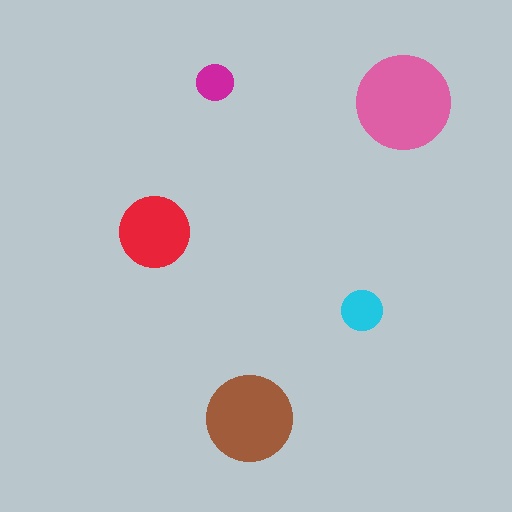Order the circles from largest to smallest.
the pink one, the brown one, the red one, the cyan one, the magenta one.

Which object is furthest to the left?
The red circle is leftmost.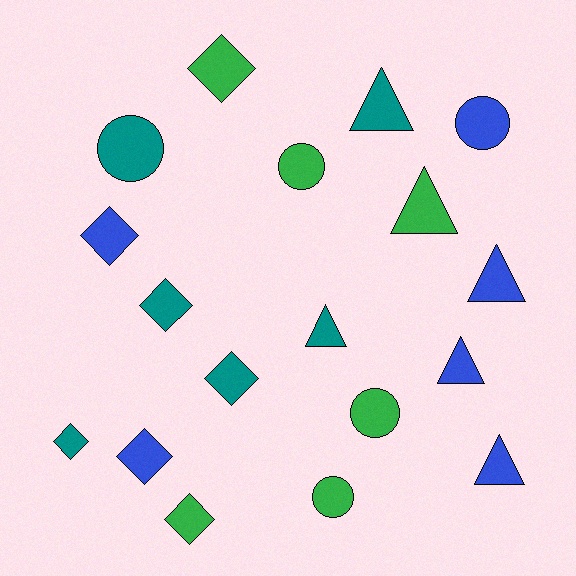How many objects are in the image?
There are 18 objects.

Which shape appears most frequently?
Diamond, with 7 objects.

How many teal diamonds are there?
There are 3 teal diamonds.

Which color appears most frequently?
Green, with 6 objects.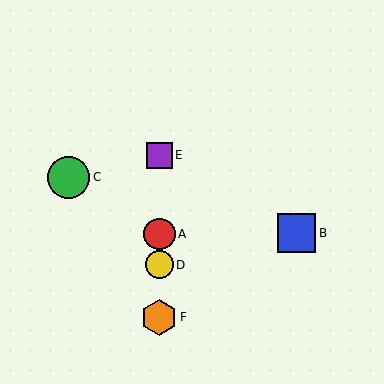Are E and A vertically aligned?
Yes, both are at x≈159.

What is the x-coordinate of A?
Object A is at x≈159.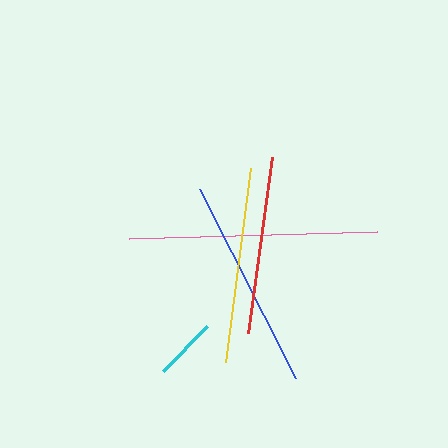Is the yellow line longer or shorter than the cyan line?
The yellow line is longer than the cyan line.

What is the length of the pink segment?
The pink segment is approximately 248 pixels long.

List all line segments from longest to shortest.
From longest to shortest: pink, blue, yellow, red, cyan.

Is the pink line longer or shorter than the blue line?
The pink line is longer than the blue line.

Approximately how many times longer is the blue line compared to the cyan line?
The blue line is approximately 3.4 times the length of the cyan line.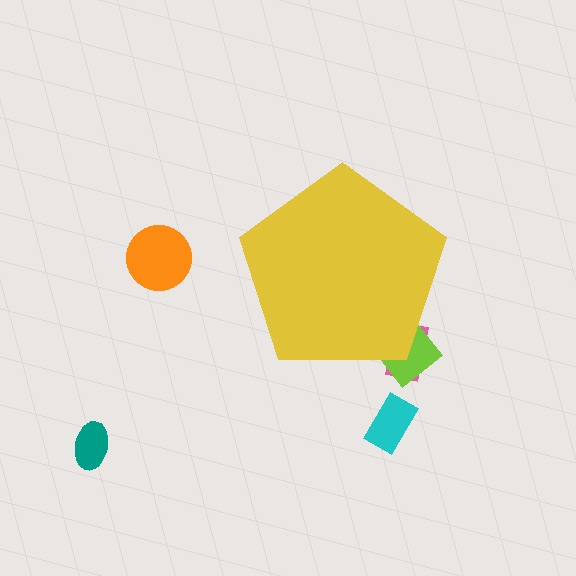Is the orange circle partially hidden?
No, the orange circle is fully visible.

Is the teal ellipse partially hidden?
No, the teal ellipse is fully visible.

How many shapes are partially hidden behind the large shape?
2 shapes are partially hidden.